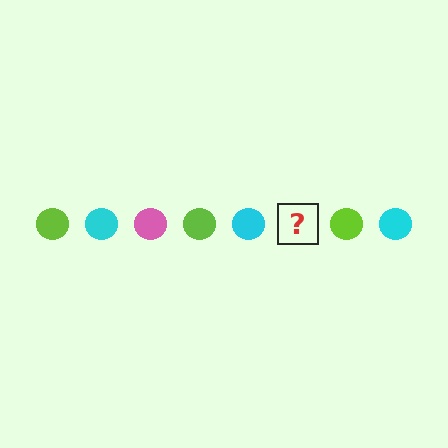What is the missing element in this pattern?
The missing element is a pink circle.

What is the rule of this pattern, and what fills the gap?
The rule is that the pattern cycles through lime, cyan, pink circles. The gap should be filled with a pink circle.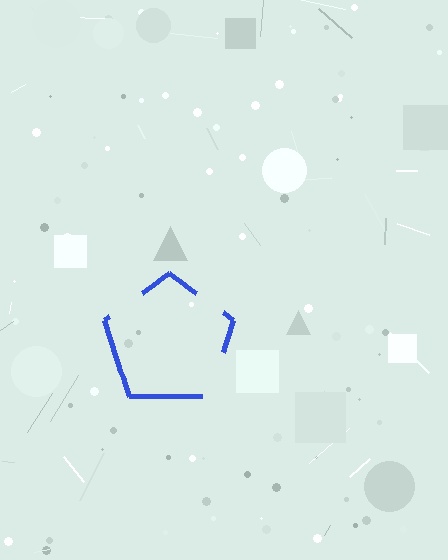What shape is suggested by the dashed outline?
The dashed outline suggests a pentagon.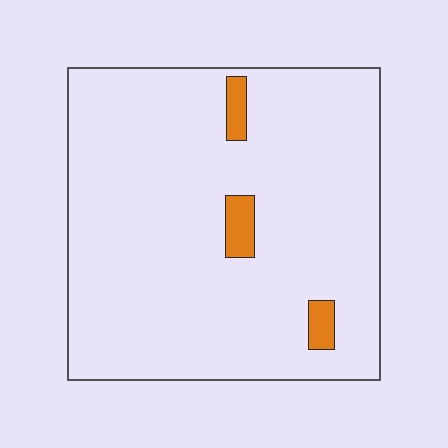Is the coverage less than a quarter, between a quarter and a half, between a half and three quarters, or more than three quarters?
Less than a quarter.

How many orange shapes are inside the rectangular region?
3.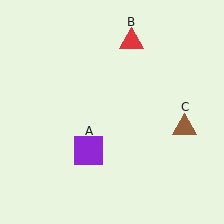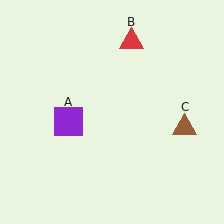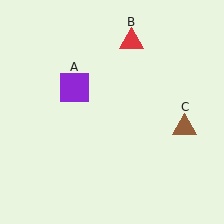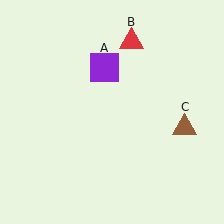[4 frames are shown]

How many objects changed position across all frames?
1 object changed position: purple square (object A).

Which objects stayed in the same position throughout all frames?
Red triangle (object B) and brown triangle (object C) remained stationary.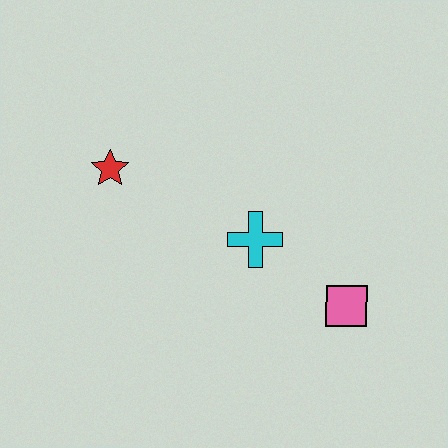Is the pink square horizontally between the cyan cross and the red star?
No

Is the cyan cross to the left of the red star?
No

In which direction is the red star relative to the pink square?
The red star is to the left of the pink square.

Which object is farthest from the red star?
The pink square is farthest from the red star.